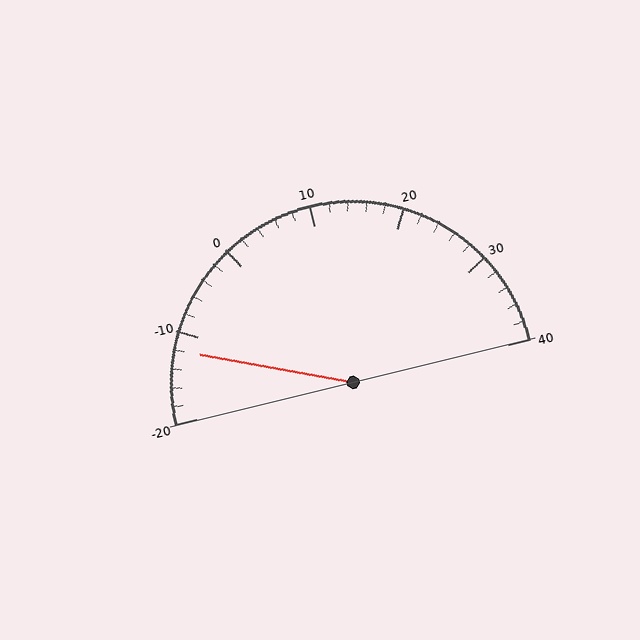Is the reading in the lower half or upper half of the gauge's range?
The reading is in the lower half of the range (-20 to 40).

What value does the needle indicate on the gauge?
The needle indicates approximately -12.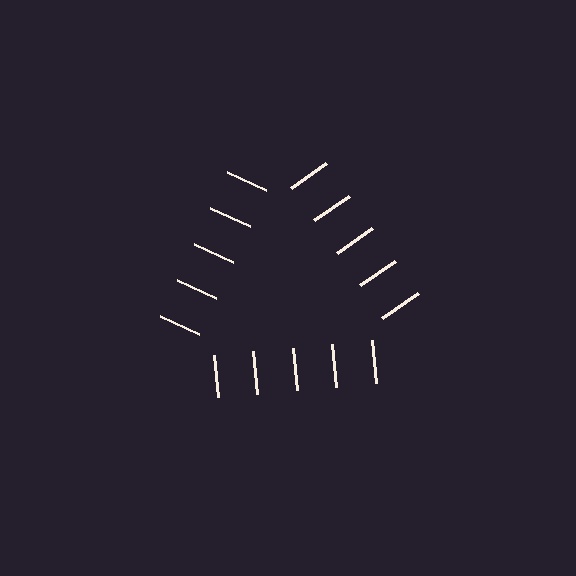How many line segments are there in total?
15 — 5 along each of the 3 edges.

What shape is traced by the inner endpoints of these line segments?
An illusory triangle — the line segments terminate on its edges but no continuous stroke is drawn.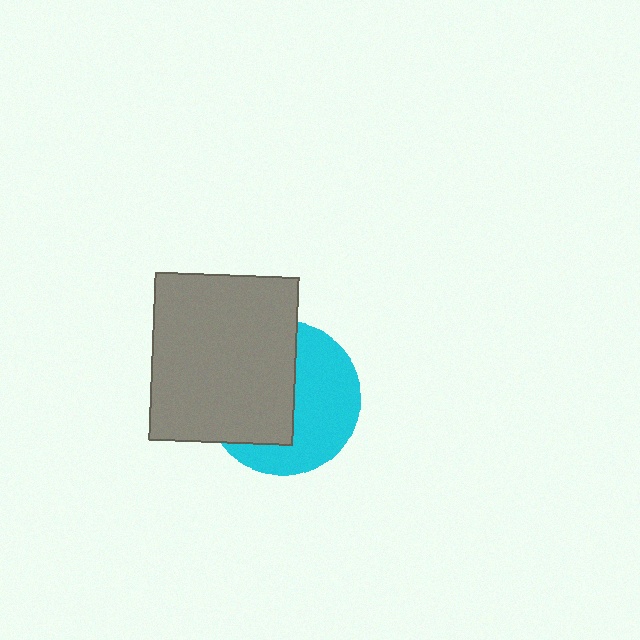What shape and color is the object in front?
The object in front is a gray rectangle.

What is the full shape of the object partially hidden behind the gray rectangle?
The partially hidden object is a cyan circle.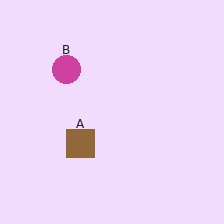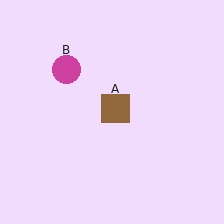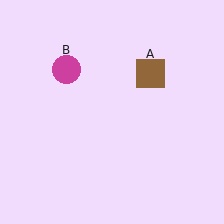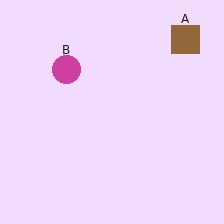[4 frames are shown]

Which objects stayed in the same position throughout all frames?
Magenta circle (object B) remained stationary.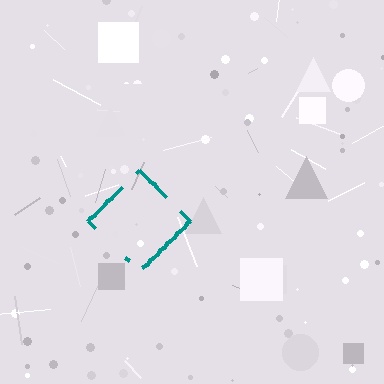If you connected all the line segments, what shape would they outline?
They would outline a diamond.